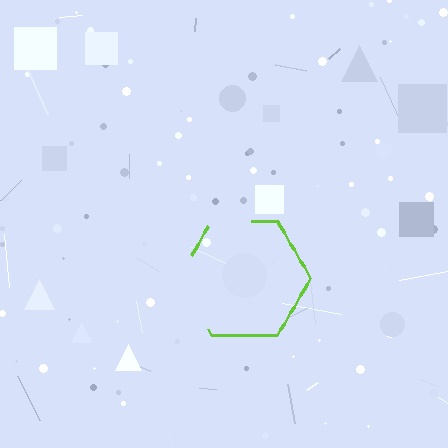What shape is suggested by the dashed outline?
The dashed outline suggests a hexagon.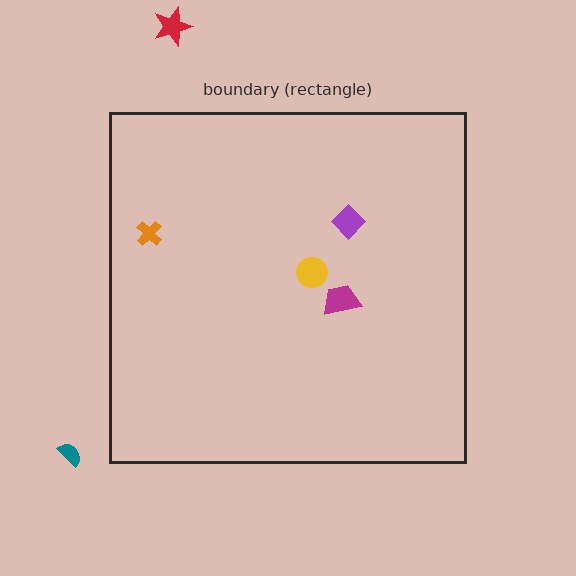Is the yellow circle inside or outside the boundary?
Inside.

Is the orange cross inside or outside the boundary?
Inside.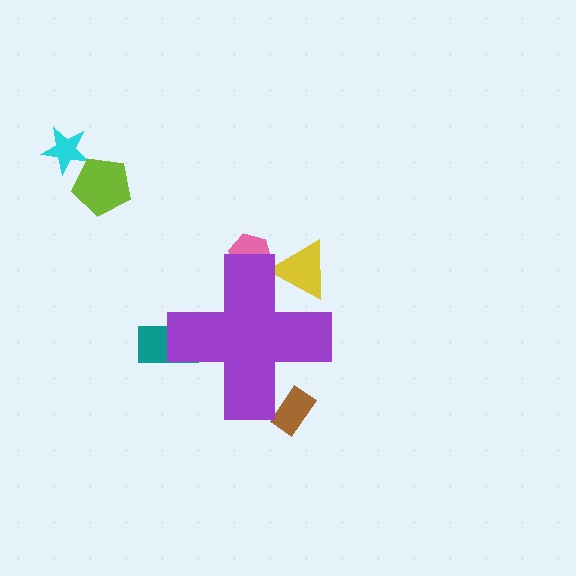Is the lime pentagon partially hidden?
No, the lime pentagon is fully visible.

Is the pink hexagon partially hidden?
Yes, the pink hexagon is partially hidden behind the purple cross.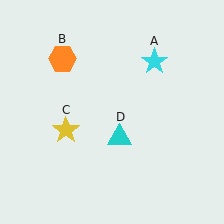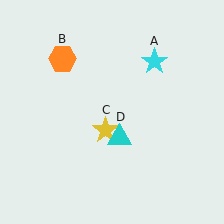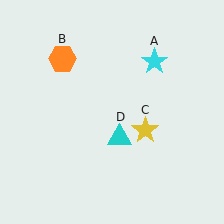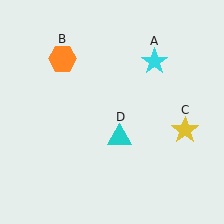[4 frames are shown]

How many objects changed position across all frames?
1 object changed position: yellow star (object C).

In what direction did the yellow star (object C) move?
The yellow star (object C) moved right.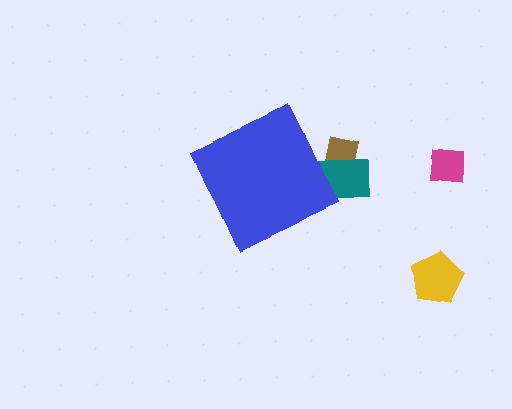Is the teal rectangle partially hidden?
Yes, the teal rectangle is partially hidden behind the blue diamond.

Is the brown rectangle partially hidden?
Yes, the brown rectangle is partially hidden behind the blue diamond.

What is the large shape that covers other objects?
A blue diamond.